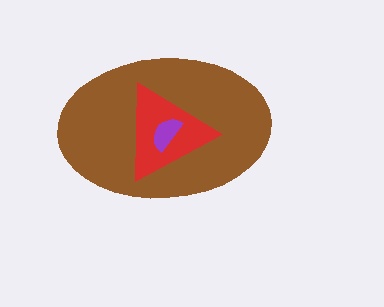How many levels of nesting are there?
3.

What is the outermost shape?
The brown ellipse.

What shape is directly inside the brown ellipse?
The red triangle.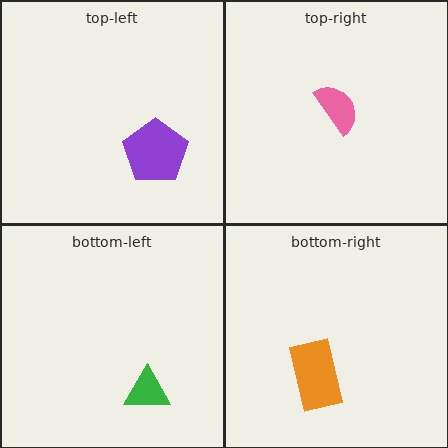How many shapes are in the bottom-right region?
1.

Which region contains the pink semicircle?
The top-right region.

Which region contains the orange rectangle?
The bottom-right region.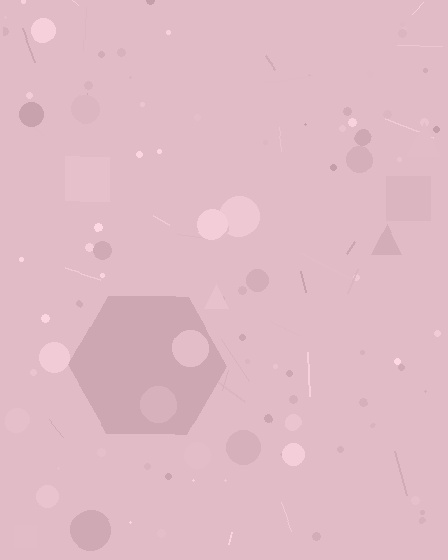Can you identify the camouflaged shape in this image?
The camouflaged shape is a hexagon.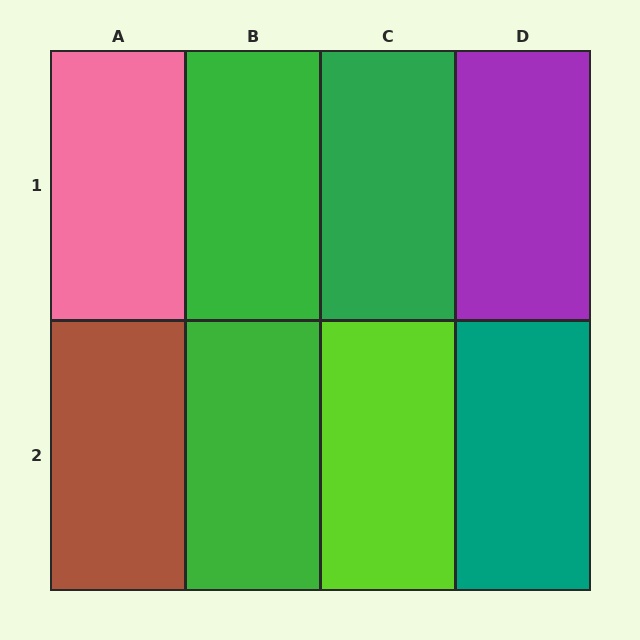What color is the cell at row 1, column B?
Green.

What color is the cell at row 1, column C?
Green.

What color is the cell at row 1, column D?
Purple.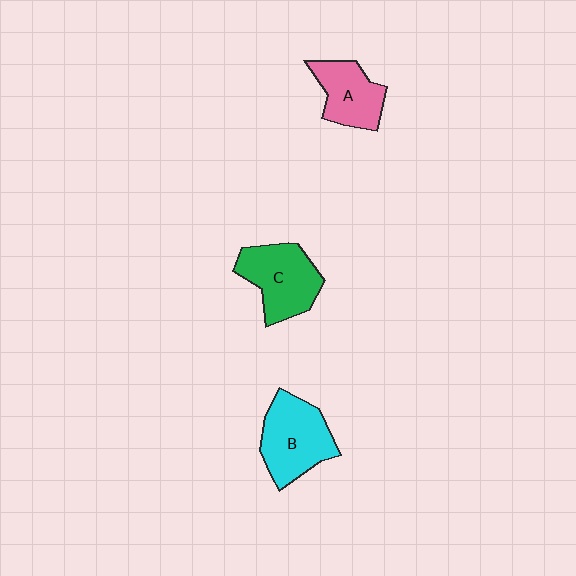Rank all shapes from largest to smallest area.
From largest to smallest: B (cyan), C (green), A (pink).